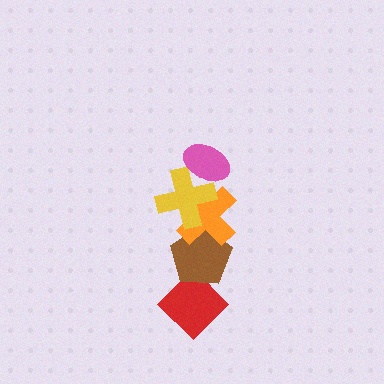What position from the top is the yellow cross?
The yellow cross is 2nd from the top.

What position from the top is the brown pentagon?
The brown pentagon is 4th from the top.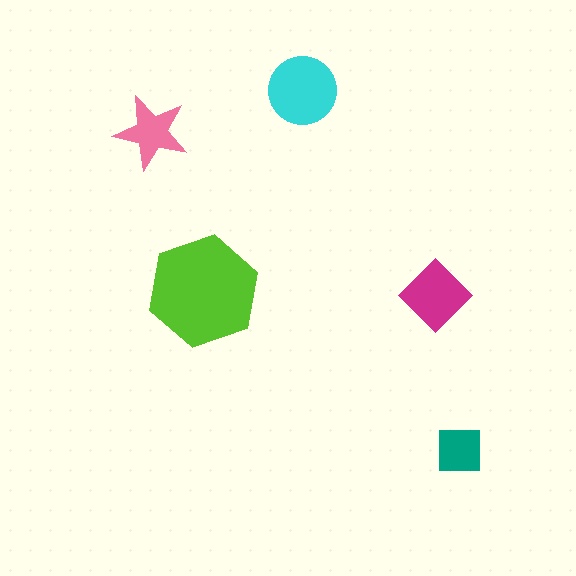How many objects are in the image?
There are 5 objects in the image.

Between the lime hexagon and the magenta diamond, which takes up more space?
The lime hexagon.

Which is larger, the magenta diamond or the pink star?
The magenta diamond.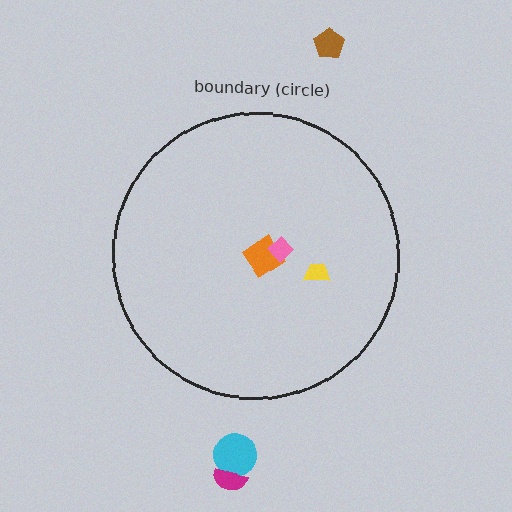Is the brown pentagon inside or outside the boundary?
Outside.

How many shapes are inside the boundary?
3 inside, 3 outside.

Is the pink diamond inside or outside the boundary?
Inside.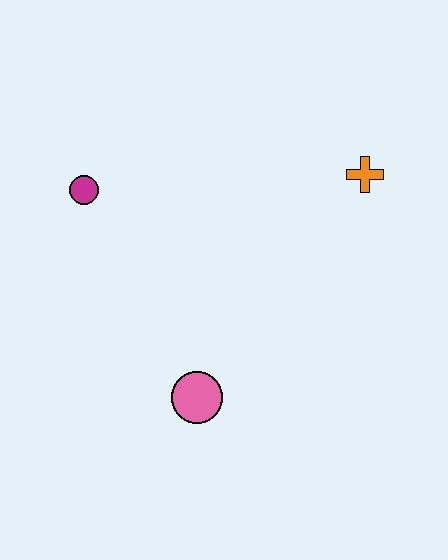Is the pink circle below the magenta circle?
Yes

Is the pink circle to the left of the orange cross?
Yes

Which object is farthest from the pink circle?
The orange cross is farthest from the pink circle.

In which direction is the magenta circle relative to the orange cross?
The magenta circle is to the left of the orange cross.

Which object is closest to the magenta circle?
The pink circle is closest to the magenta circle.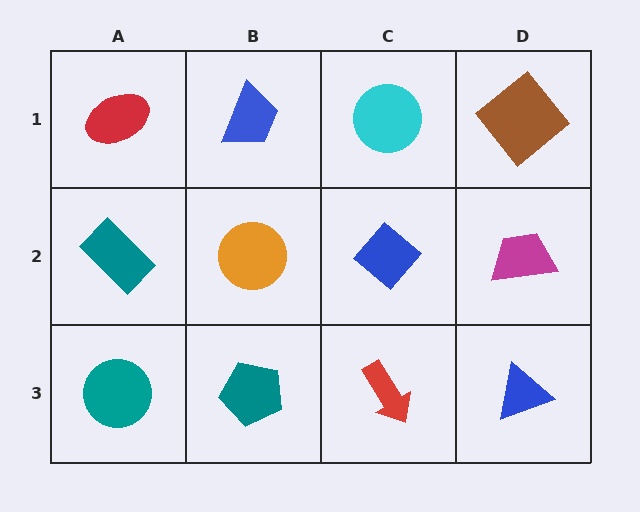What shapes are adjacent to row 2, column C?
A cyan circle (row 1, column C), a red arrow (row 3, column C), an orange circle (row 2, column B), a magenta trapezoid (row 2, column D).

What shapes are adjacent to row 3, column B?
An orange circle (row 2, column B), a teal circle (row 3, column A), a red arrow (row 3, column C).